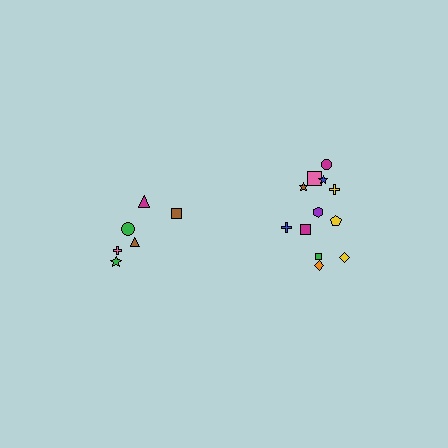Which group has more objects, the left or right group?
The right group.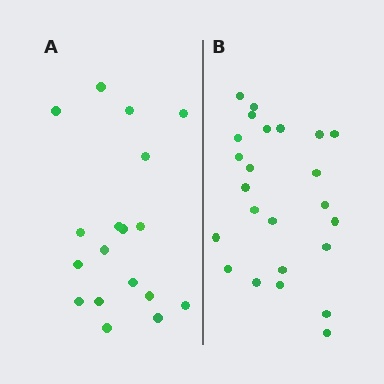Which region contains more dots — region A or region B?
Region B (the right region) has more dots.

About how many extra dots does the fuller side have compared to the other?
Region B has about 6 more dots than region A.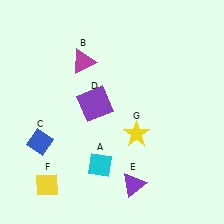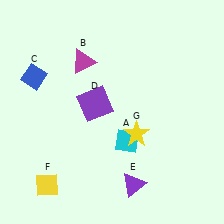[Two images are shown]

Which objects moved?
The objects that moved are: the cyan diamond (A), the blue diamond (C).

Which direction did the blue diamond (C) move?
The blue diamond (C) moved up.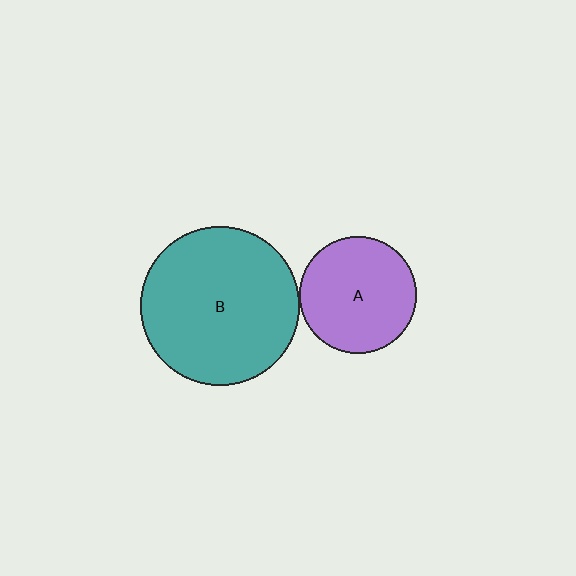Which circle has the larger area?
Circle B (teal).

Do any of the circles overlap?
No, none of the circles overlap.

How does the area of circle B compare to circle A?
Approximately 1.9 times.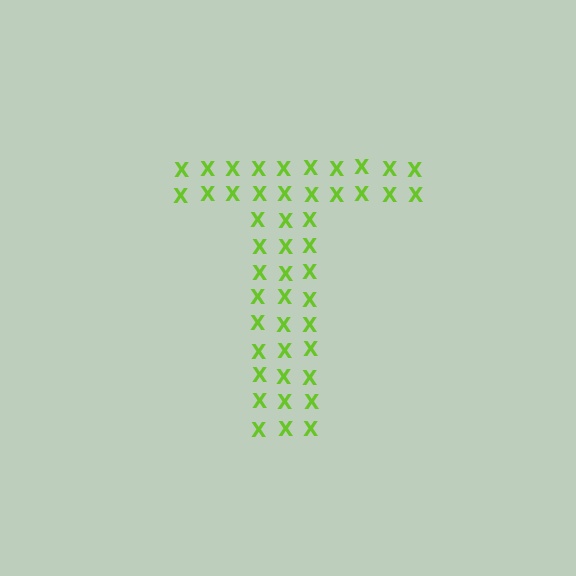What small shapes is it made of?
It is made of small letter X's.